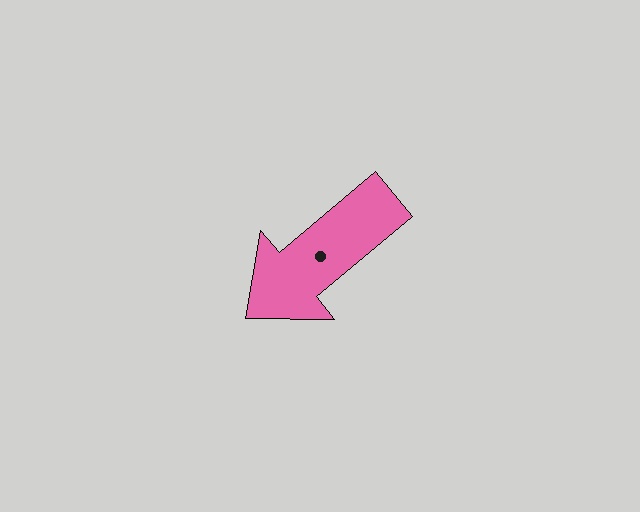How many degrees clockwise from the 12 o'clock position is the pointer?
Approximately 230 degrees.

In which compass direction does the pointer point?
Southwest.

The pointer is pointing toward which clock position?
Roughly 8 o'clock.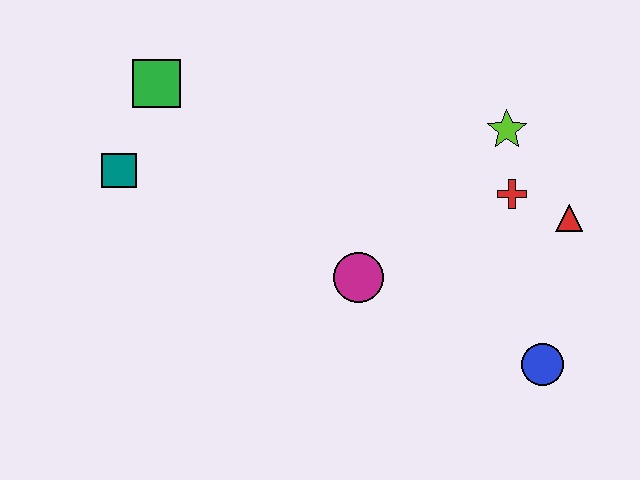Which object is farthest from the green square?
The blue circle is farthest from the green square.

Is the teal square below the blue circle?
No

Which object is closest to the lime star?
The red cross is closest to the lime star.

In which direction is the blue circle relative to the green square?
The blue circle is to the right of the green square.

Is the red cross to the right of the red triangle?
No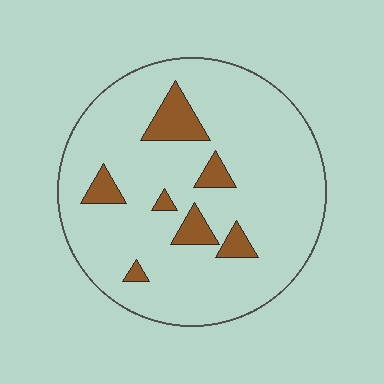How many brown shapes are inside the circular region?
7.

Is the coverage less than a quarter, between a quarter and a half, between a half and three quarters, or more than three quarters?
Less than a quarter.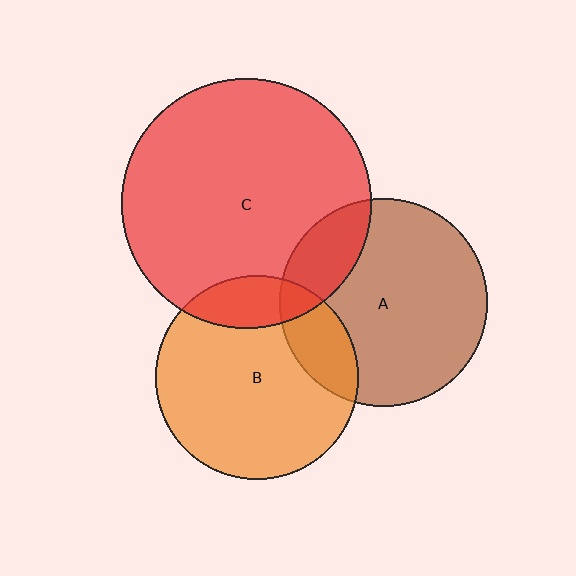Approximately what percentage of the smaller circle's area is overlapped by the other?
Approximately 15%.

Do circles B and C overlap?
Yes.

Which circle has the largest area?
Circle C (red).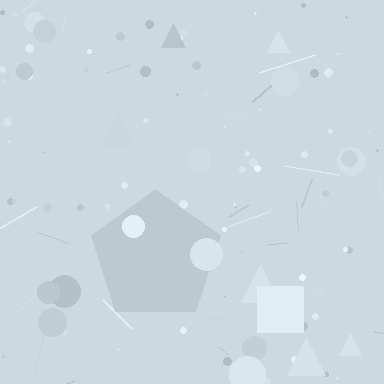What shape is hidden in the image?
A pentagon is hidden in the image.